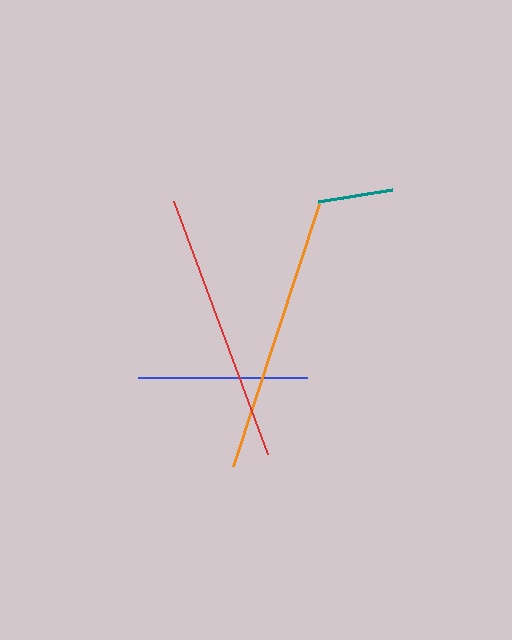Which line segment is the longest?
The orange line is the longest at approximately 277 pixels.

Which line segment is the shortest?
The teal line is the shortest at approximately 75 pixels.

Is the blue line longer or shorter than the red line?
The red line is longer than the blue line.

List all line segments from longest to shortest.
From longest to shortest: orange, red, blue, teal.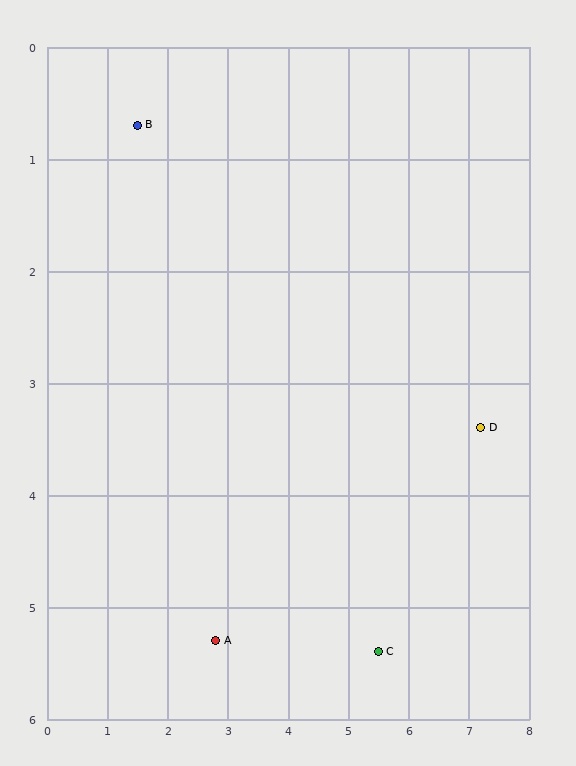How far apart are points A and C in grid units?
Points A and C are about 2.7 grid units apart.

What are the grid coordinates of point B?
Point B is at approximately (1.5, 0.7).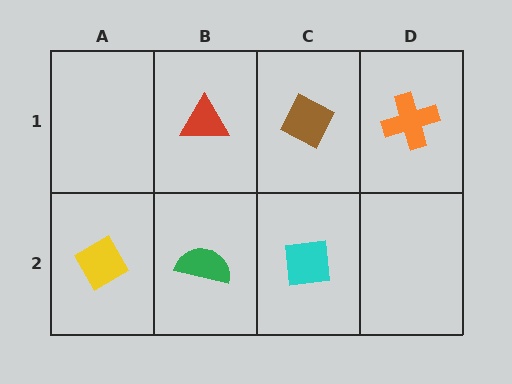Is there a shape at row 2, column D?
No, that cell is empty.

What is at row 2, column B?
A green semicircle.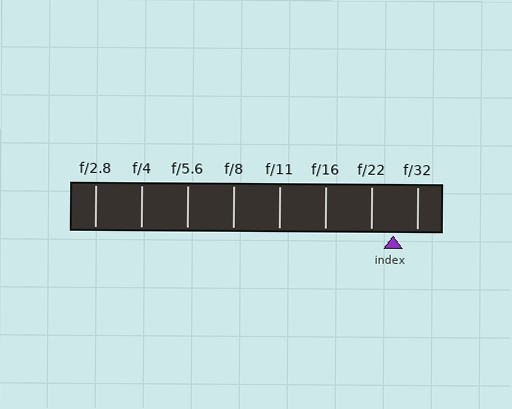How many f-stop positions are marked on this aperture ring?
There are 8 f-stop positions marked.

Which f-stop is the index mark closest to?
The index mark is closest to f/22.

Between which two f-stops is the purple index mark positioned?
The index mark is between f/22 and f/32.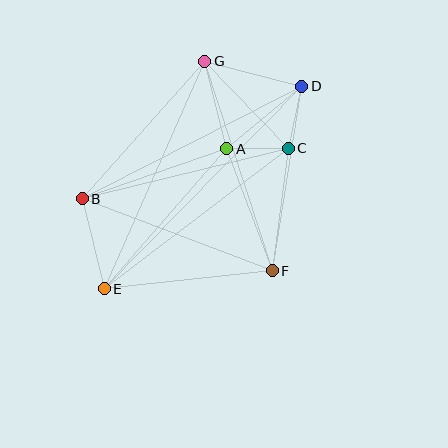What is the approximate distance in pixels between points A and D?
The distance between A and D is approximately 98 pixels.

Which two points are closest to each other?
Points A and C are closest to each other.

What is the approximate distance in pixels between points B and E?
The distance between B and E is approximately 92 pixels.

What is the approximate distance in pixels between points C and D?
The distance between C and D is approximately 63 pixels.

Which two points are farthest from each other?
Points D and E are farthest from each other.